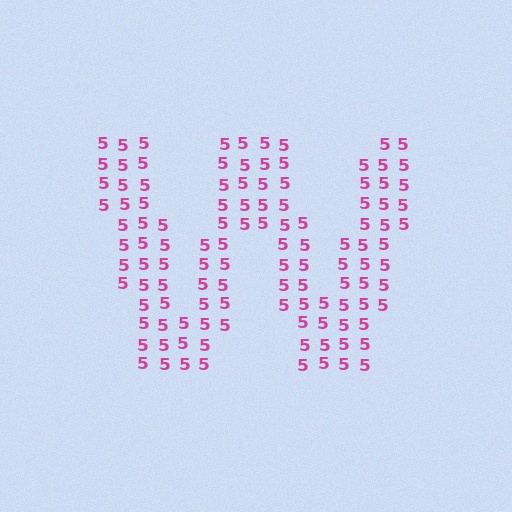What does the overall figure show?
The overall figure shows the letter W.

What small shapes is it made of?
It is made of small digit 5's.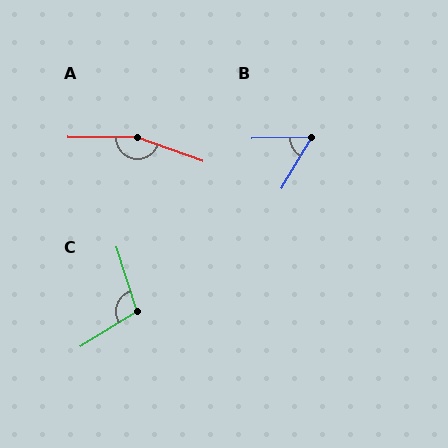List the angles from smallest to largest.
B (58°), C (104°), A (161°).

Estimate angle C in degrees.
Approximately 104 degrees.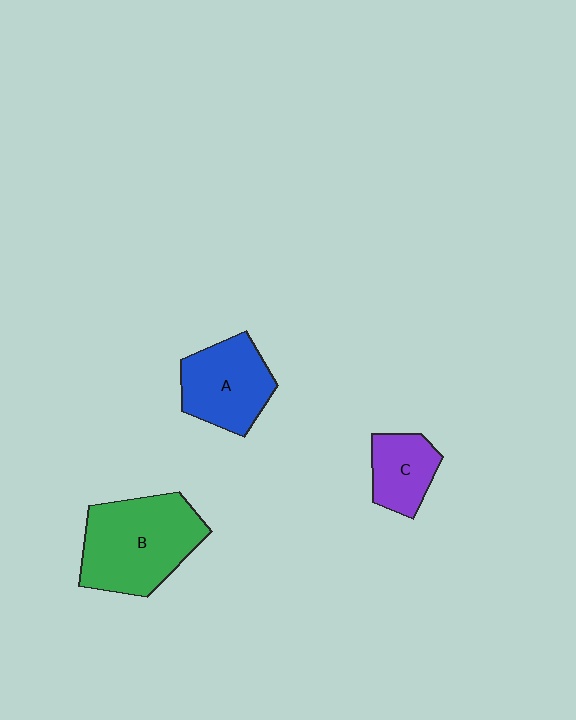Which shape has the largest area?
Shape B (green).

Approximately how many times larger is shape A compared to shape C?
Approximately 1.5 times.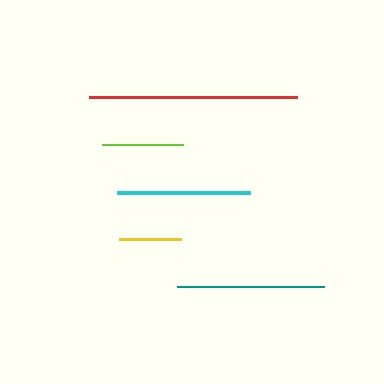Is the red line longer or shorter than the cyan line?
The red line is longer than the cyan line.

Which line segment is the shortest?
The yellow line is the shortest at approximately 62 pixels.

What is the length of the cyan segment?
The cyan segment is approximately 133 pixels long.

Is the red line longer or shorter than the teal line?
The red line is longer than the teal line.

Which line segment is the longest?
The red line is the longest at approximately 208 pixels.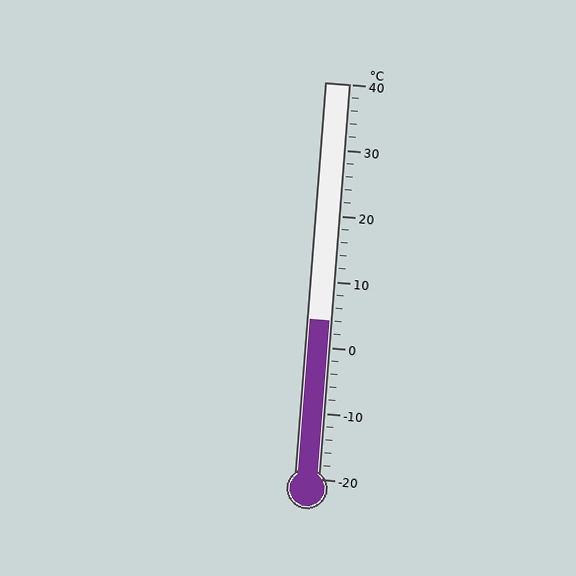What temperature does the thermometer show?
The thermometer shows approximately 4°C.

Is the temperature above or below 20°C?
The temperature is below 20°C.